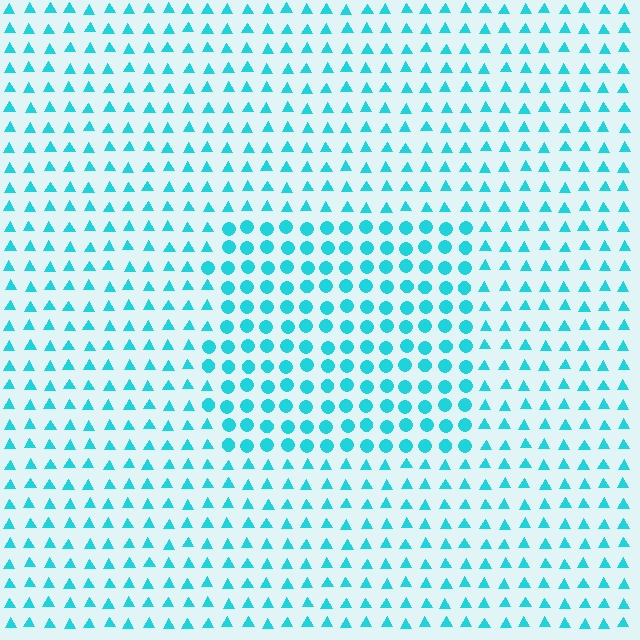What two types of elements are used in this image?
The image uses circles inside the rectangle region and triangles outside it.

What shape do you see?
I see a rectangle.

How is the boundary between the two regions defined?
The boundary is defined by a change in element shape: circles inside vs. triangles outside. All elements share the same color and spacing.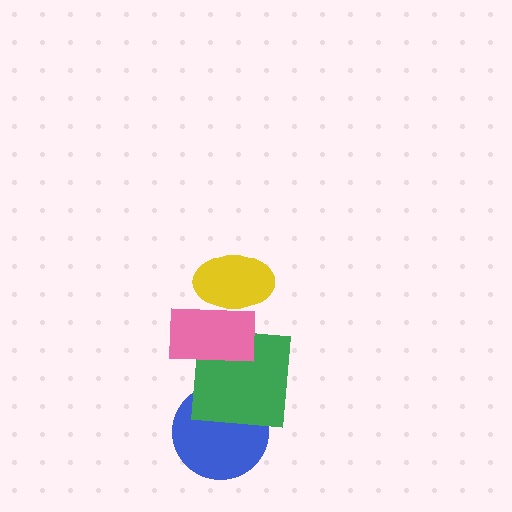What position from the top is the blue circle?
The blue circle is 4th from the top.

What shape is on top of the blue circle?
The green square is on top of the blue circle.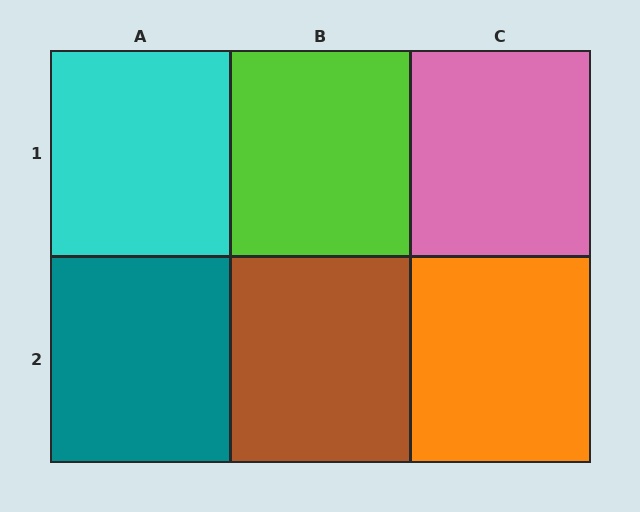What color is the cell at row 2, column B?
Brown.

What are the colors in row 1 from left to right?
Cyan, lime, pink.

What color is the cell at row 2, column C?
Orange.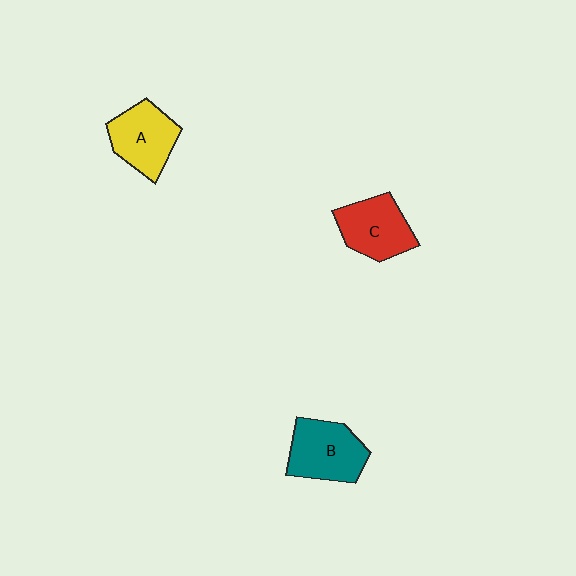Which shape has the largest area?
Shape B (teal).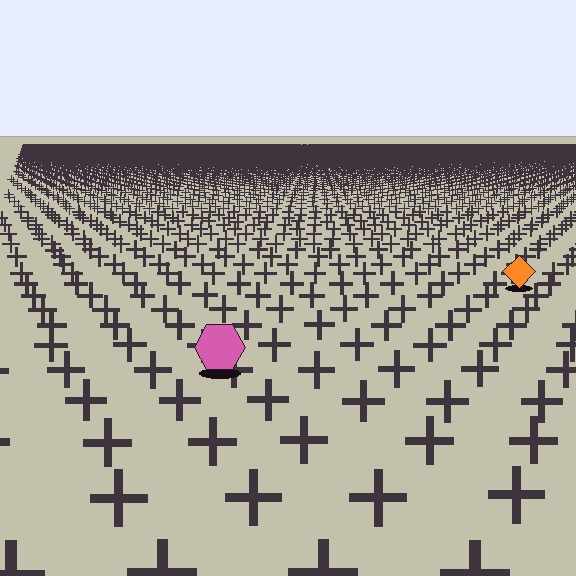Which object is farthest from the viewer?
The orange diamond is farthest from the viewer. It appears smaller and the ground texture around it is denser.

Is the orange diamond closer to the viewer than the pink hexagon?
No. The pink hexagon is closer — you can tell from the texture gradient: the ground texture is coarser near it.